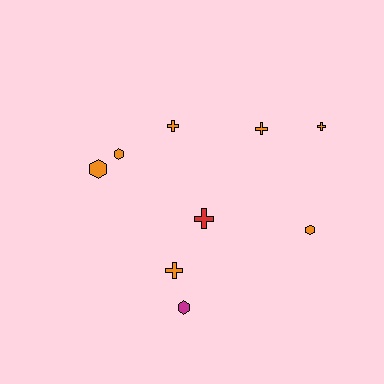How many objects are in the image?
There are 9 objects.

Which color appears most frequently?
Orange, with 7 objects.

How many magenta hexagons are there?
There is 1 magenta hexagon.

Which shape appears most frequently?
Cross, with 5 objects.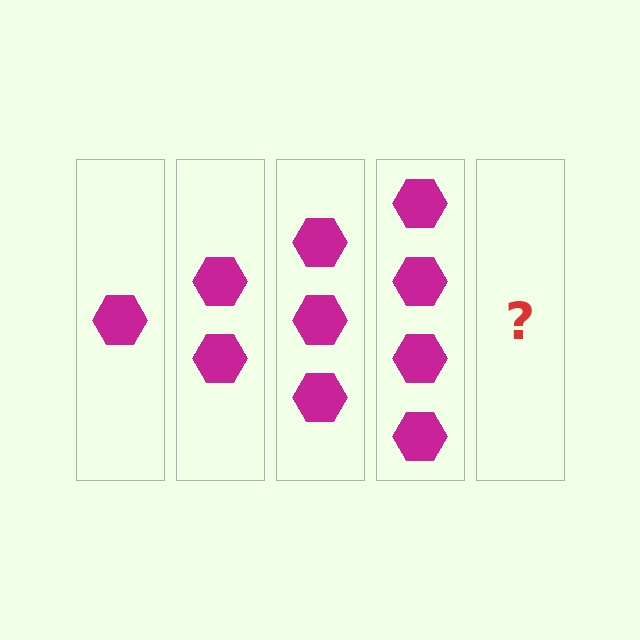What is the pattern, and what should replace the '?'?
The pattern is that each step adds one more hexagon. The '?' should be 5 hexagons.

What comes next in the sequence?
The next element should be 5 hexagons.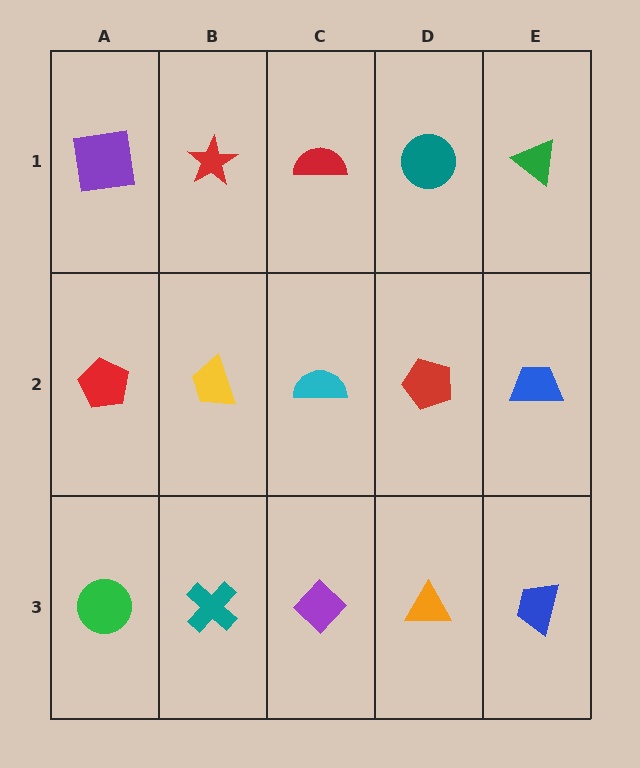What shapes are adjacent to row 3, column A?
A red pentagon (row 2, column A), a teal cross (row 3, column B).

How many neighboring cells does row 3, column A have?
2.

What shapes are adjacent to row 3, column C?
A cyan semicircle (row 2, column C), a teal cross (row 3, column B), an orange triangle (row 3, column D).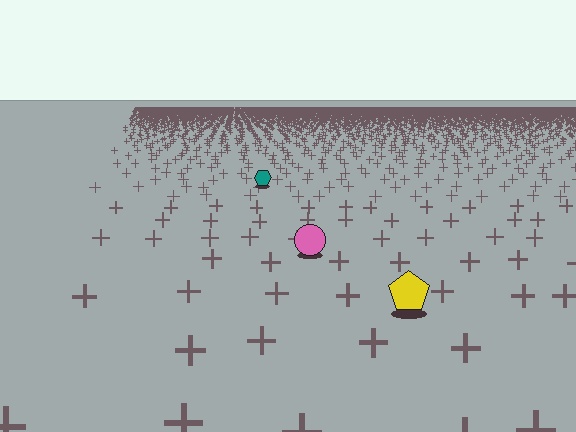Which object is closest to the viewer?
The yellow pentagon is closest. The texture marks near it are larger and more spread out.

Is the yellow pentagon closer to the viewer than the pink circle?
Yes. The yellow pentagon is closer — you can tell from the texture gradient: the ground texture is coarser near it.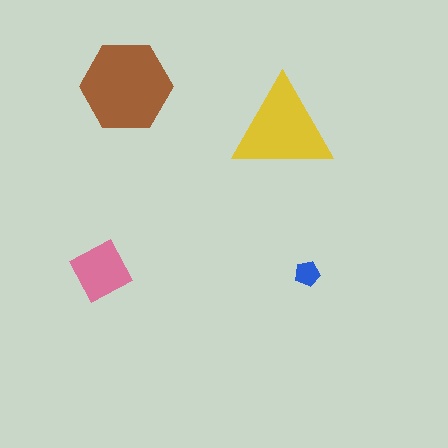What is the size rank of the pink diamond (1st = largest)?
3rd.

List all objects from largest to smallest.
The brown hexagon, the yellow triangle, the pink diamond, the blue pentagon.